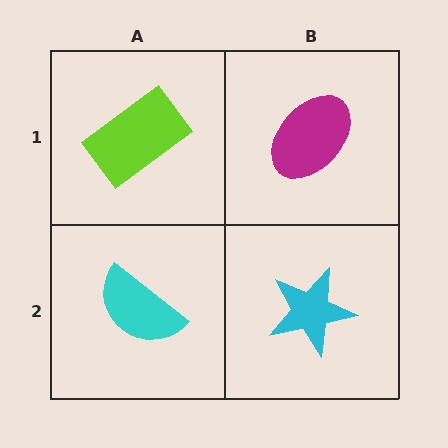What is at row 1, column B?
A magenta ellipse.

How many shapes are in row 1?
2 shapes.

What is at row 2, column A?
A cyan semicircle.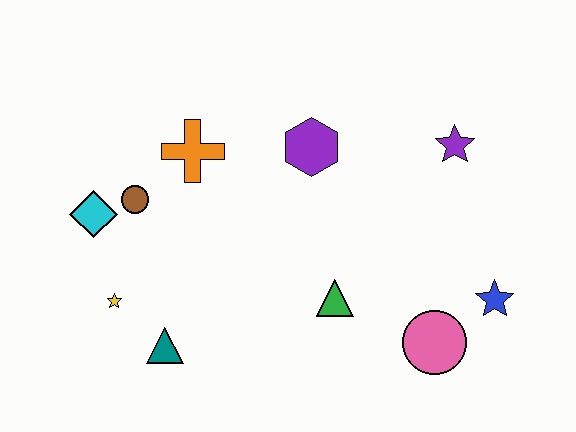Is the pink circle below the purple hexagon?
Yes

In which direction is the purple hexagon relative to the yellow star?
The purple hexagon is to the right of the yellow star.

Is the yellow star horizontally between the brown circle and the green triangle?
No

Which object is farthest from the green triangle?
The cyan diamond is farthest from the green triangle.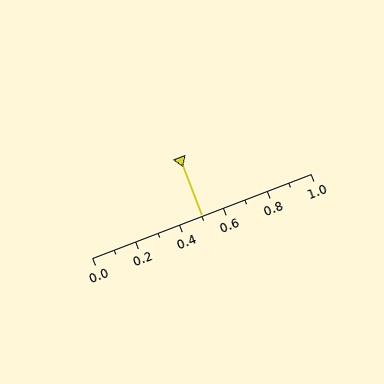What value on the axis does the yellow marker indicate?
The marker indicates approximately 0.5.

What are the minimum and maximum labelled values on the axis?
The axis runs from 0.0 to 1.0.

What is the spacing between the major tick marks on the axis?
The major ticks are spaced 0.2 apart.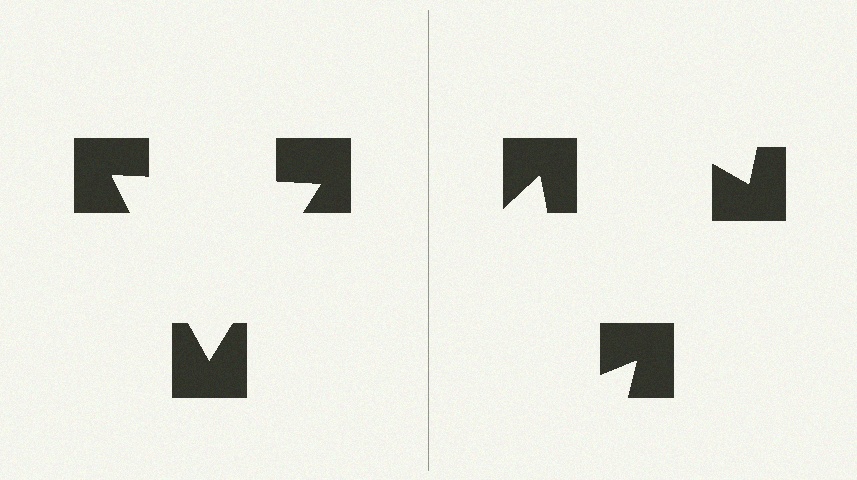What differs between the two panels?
The notched squares are positioned identically on both sides; only the wedge orientations differ. On the left they align to a triangle; on the right they are misaligned.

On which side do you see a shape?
An illusory triangle appears on the left side. On the right side the wedge cuts are rotated, so no coherent shape forms.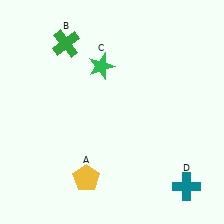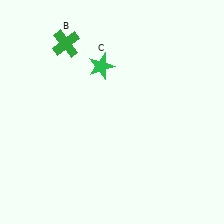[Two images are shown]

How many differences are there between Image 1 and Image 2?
There are 2 differences between the two images.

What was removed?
The teal cross (D), the yellow pentagon (A) were removed in Image 2.